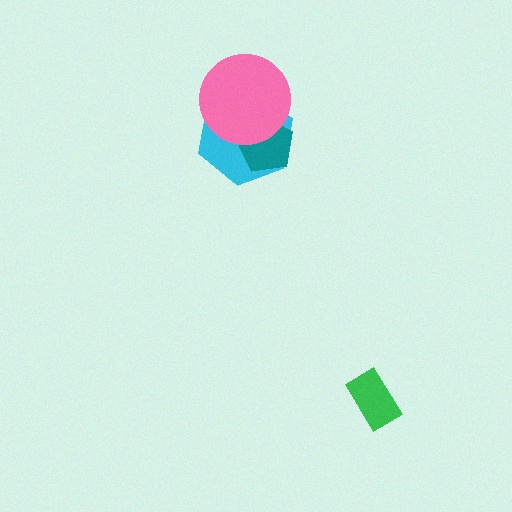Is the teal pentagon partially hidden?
Yes, it is partially covered by another shape.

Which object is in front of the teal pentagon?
The pink circle is in front of the teal pentagon.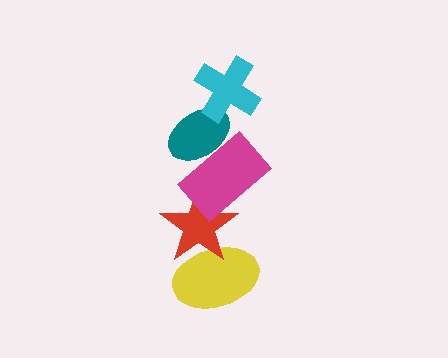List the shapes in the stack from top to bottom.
From top to bottom: the cyan cross, the teal ellipse, the magenta rectangle, the red star, the yellow ellipse.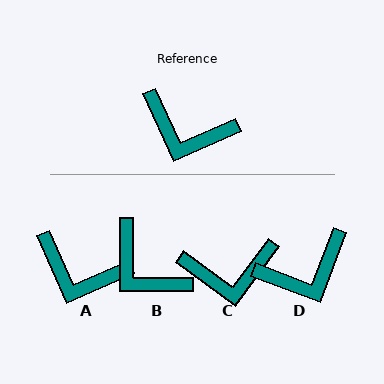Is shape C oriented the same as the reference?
No, it is off by about 29 degrees.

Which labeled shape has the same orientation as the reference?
A.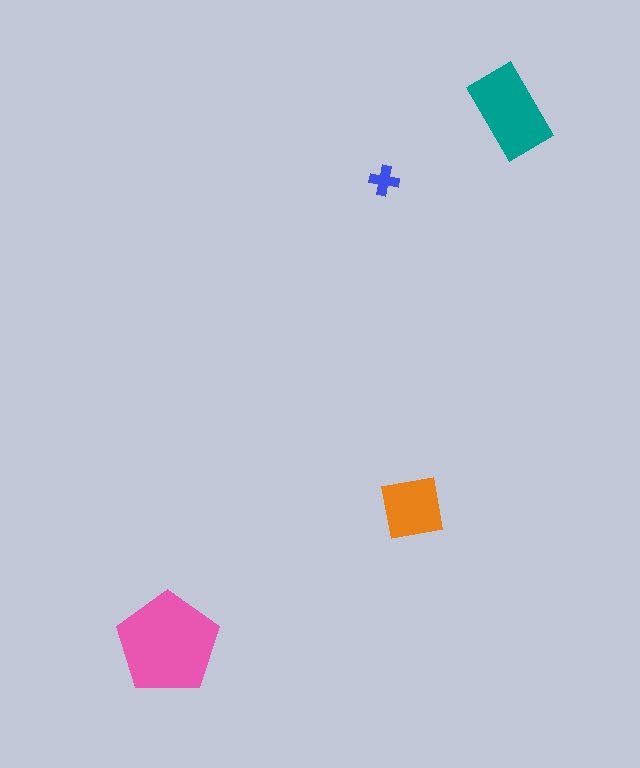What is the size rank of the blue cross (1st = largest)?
4th.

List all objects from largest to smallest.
The pink pentagon, the teal rectangle, the orange square, the blue cross.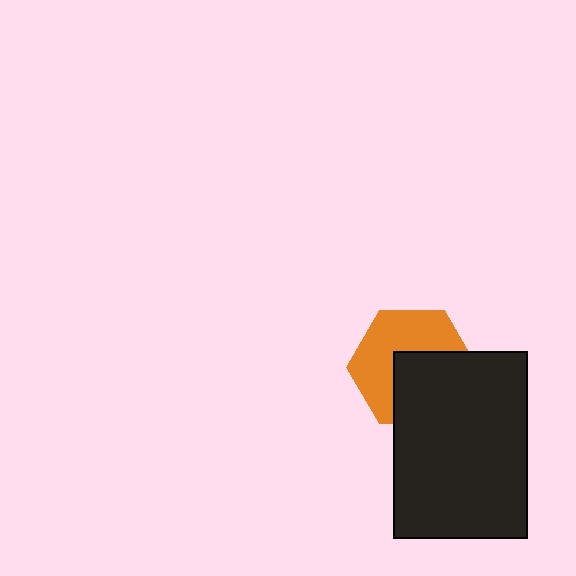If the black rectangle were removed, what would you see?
You would see the complete orange hexagon.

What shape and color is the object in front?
The object in front is a black rectangle.